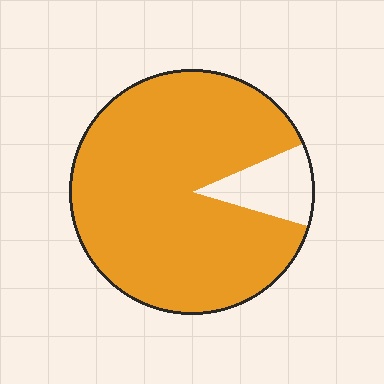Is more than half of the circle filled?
Yes.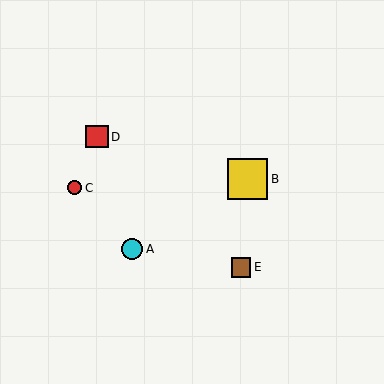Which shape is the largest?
The yellow square (labeled B) is the largest.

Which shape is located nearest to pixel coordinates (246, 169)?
The yellow square (labeled B) at (248, 179) is nearest to that location.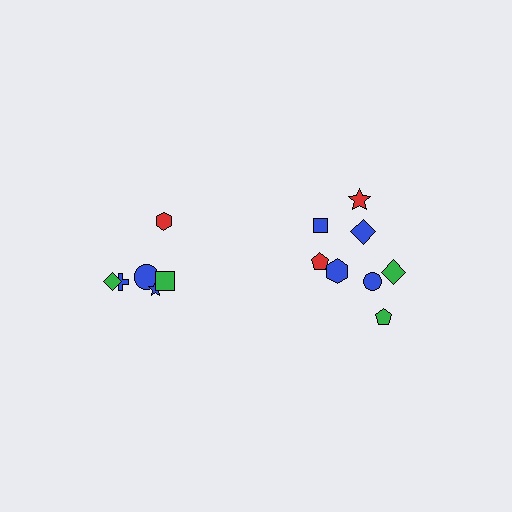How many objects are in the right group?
There are 8 objects.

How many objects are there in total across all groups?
There are 14 objects.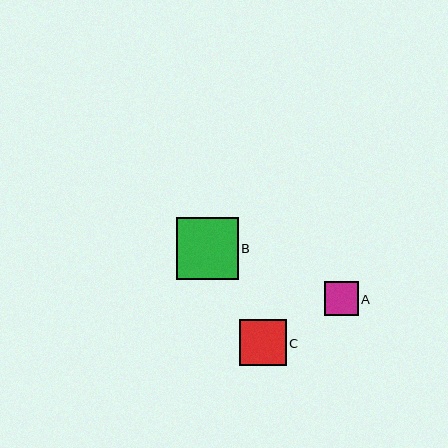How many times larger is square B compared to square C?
Square B is approximately 1.3 times the size of square C.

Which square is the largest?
Square B is the largest with a size of approximately 62 pixels.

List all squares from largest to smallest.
From largest to smallest: B, C, A.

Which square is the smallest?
Square A is the smallest with a size of approximately 34 pixels.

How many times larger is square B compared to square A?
Square B is approximately 1.8 times the size of square A.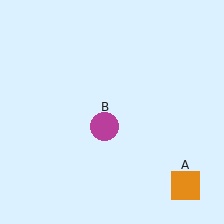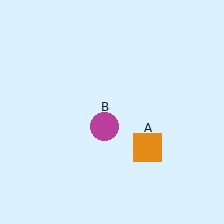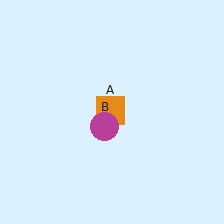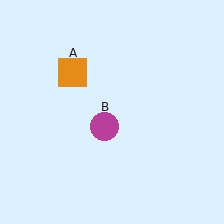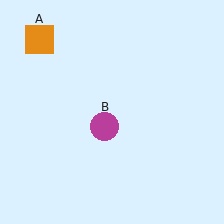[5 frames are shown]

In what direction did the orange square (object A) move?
The orange square (object A) moved up and to the left.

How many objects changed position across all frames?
1 object changed position: orange square (object A).